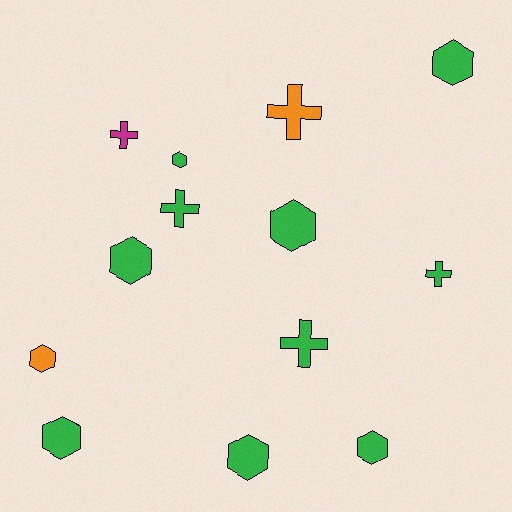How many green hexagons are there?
There are 7 green hexagons.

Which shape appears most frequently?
Hexagon, with 8 objects.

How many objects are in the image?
There are 13 objects.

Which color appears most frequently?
Green, with 10 objects.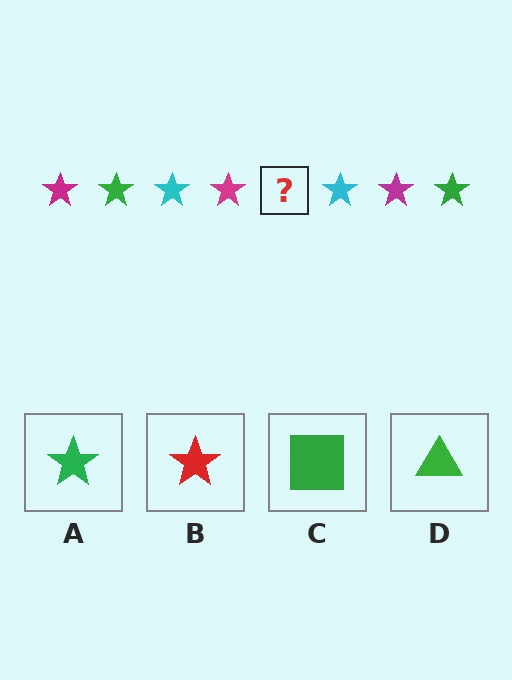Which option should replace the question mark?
Option A.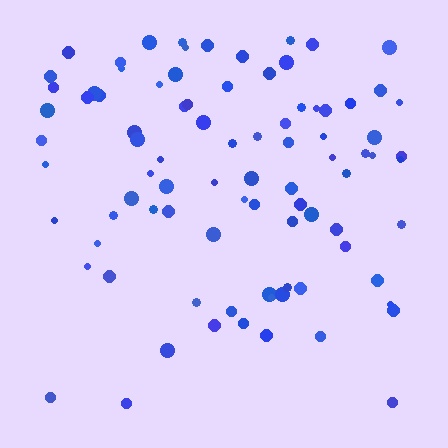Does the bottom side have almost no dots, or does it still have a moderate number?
Still a moderate number, just noticeably fewer than the top.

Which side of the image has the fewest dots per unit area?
The bottom.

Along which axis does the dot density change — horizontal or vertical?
Vertical.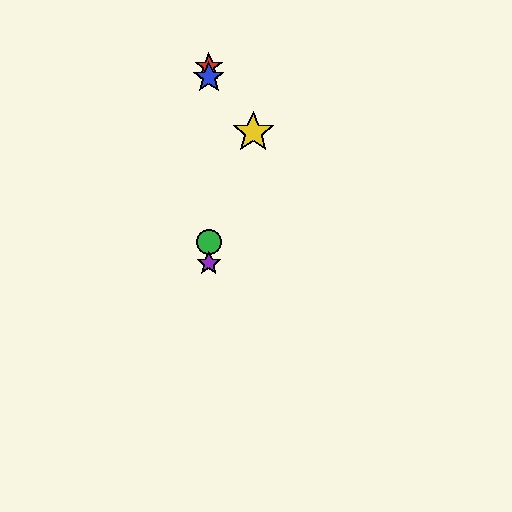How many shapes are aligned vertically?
4 shapes (the red star, the blue star, the green circle, the purple star) are aligned vertically.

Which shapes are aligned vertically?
The red star, the blue star, the green circle, the purple star are aligned vertically.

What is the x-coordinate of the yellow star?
The yellow star is at x≈253.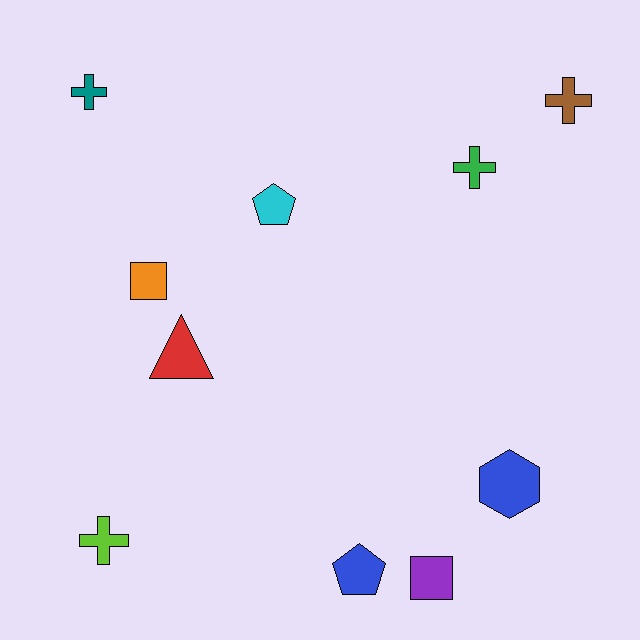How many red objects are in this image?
There is 1 red object.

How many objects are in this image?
There are 10 objects.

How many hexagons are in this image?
There is 1 hexagon.